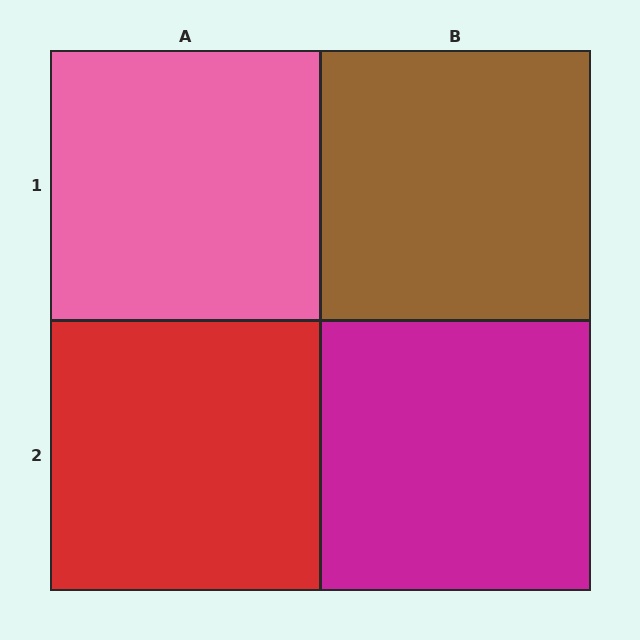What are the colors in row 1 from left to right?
Pink, brown.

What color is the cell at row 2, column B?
Magenta.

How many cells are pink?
1 cell is pink.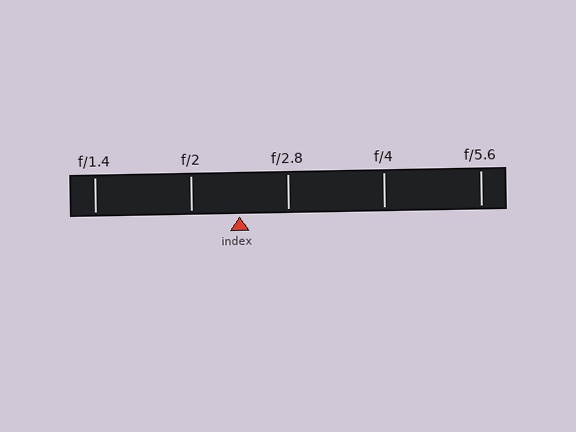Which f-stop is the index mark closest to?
The index mark is closest to f/2.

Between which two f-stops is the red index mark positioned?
The index mark is between f/2 and f/2.8.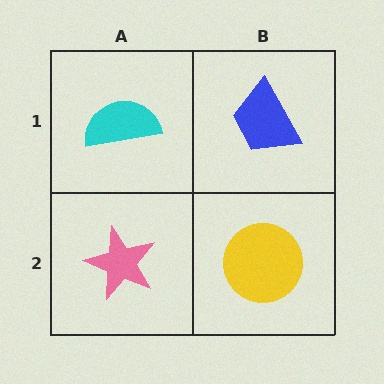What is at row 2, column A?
A pink star.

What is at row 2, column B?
A yellow circle.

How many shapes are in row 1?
2 shapes.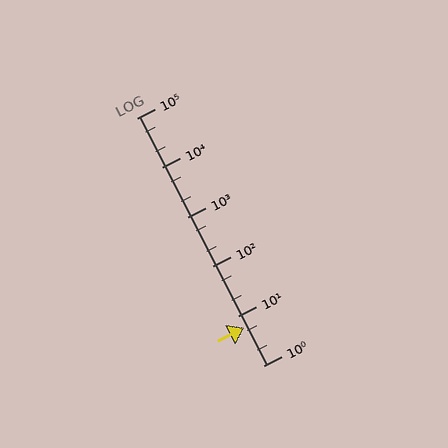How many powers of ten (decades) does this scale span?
The scale spans 5 decades, from 1 to 100000.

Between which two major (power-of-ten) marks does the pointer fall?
The pointer is between 1 and 10.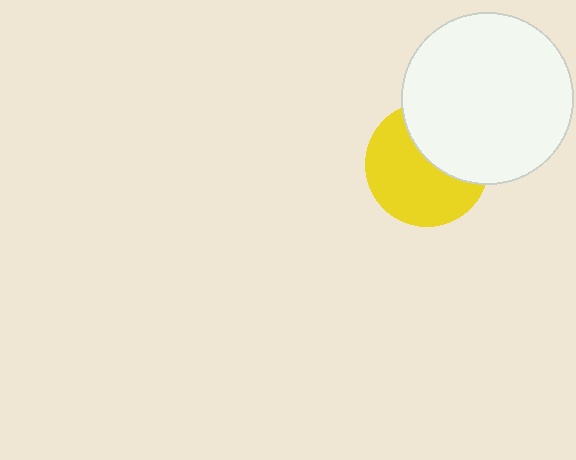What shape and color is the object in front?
The object in front is a white circle.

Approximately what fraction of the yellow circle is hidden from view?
Roughly 39% of the yellow circle is hidden behind the white circle.